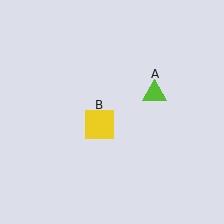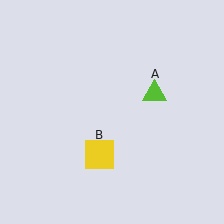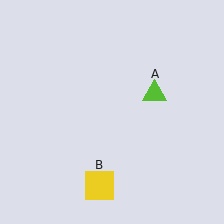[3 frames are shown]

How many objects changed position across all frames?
1 object changed position: yellow square (object B).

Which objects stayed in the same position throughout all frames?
Lime triangle (object A) remained stationary.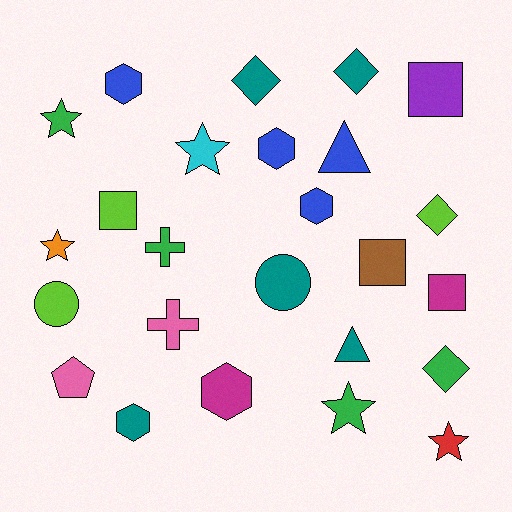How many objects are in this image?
There are 25 objects.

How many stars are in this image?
There are 5 stars.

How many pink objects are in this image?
There are 2 pink objects.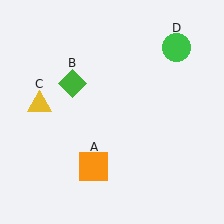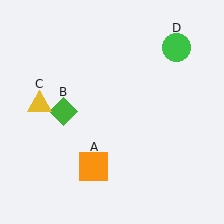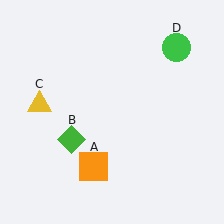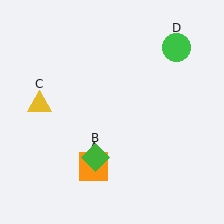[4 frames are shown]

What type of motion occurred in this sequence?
The green diamond (object B) rotated counterclockwise around the center of the scene.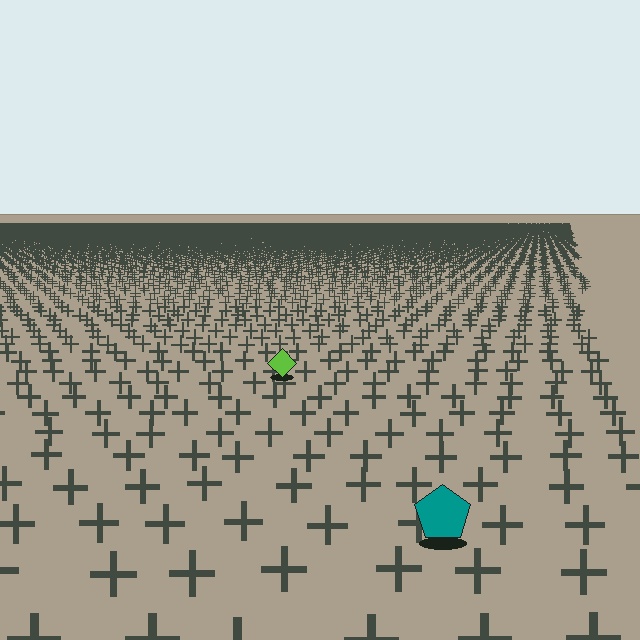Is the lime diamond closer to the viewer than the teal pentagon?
No. The teal pentagon is closer — you can tell from the texture gradient: the ground texture is coarser near it.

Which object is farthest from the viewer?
The lime diamond is farthest from the viewer. It appears smaller and the ground texture around it is denser.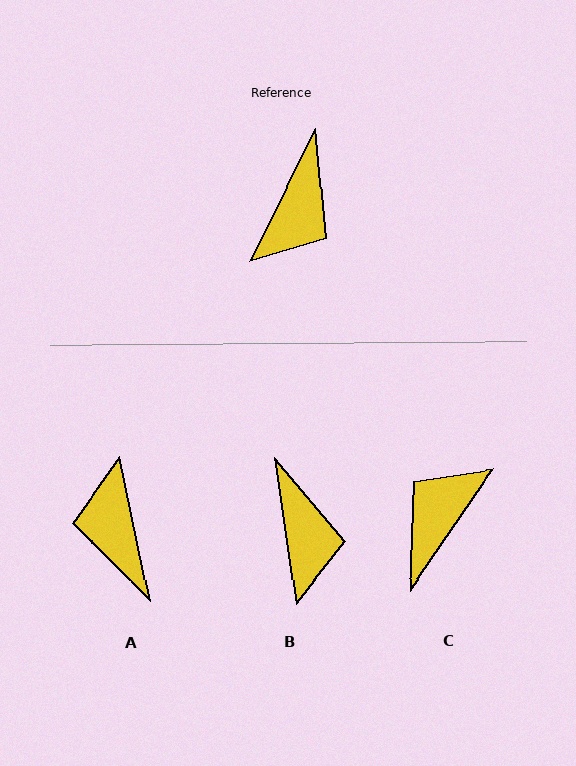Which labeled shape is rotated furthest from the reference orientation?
C, about 173 degrees away.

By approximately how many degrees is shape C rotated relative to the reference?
Approximately 173 degrees counter-clockwise.